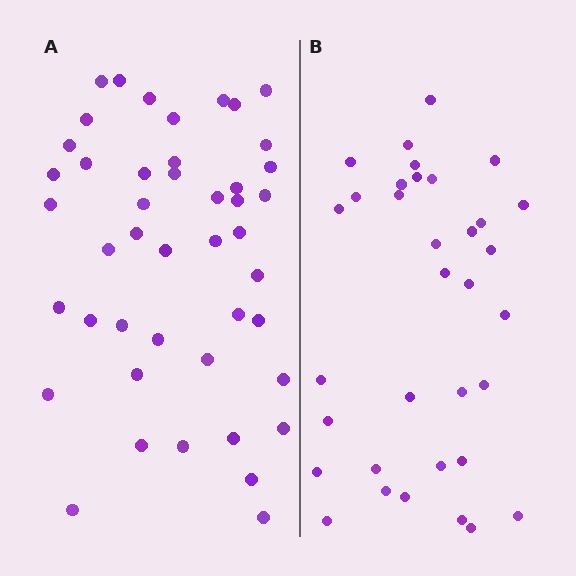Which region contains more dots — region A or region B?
Region A (the left region) has more dots.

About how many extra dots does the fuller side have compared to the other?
Region A has roughly 12 or so more dots than region B.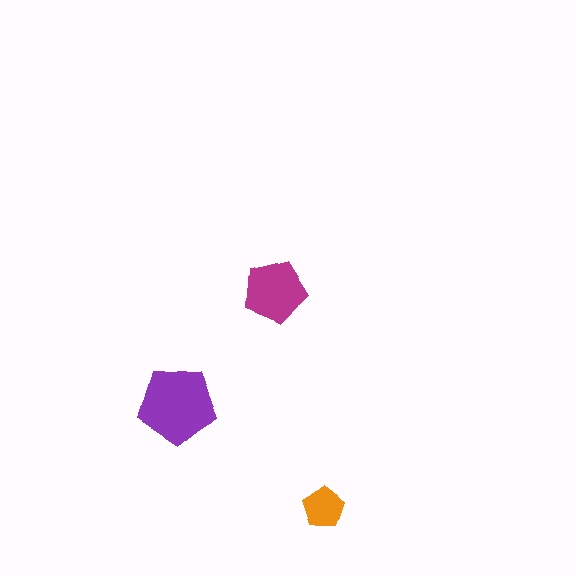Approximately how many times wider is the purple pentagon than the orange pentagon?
About 2 times wider.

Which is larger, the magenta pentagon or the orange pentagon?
The magenta one.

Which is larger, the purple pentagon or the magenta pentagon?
The purple one.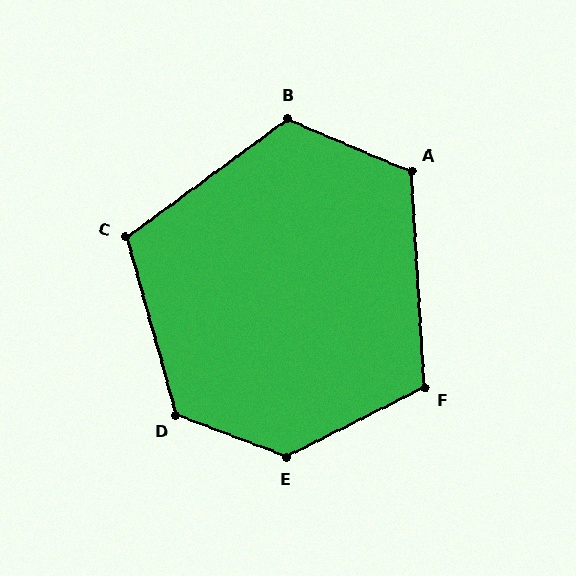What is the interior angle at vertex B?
Approximately 120 degrees (obtuse).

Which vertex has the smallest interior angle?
C, at approximately 111 degrees.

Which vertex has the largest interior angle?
E, at approximately 132 degrees.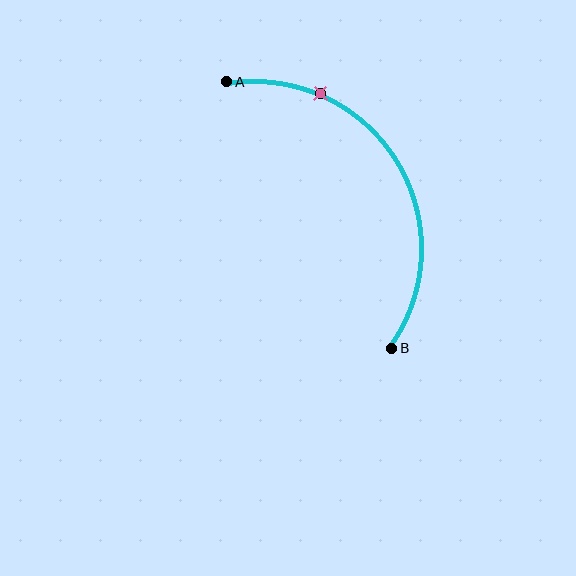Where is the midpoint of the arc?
The arc midpoint is the point on the curve farthest from the straight line joining A and B. It sits to the right of that line.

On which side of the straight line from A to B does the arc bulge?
The arc bulges to the right of the straight line connecting A and B.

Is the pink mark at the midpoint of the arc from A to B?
No. The pink mark lies on the arc but is closer to endpoint A. The arc midpoint would be at the point on the curve equidistant along the arc from both A and B.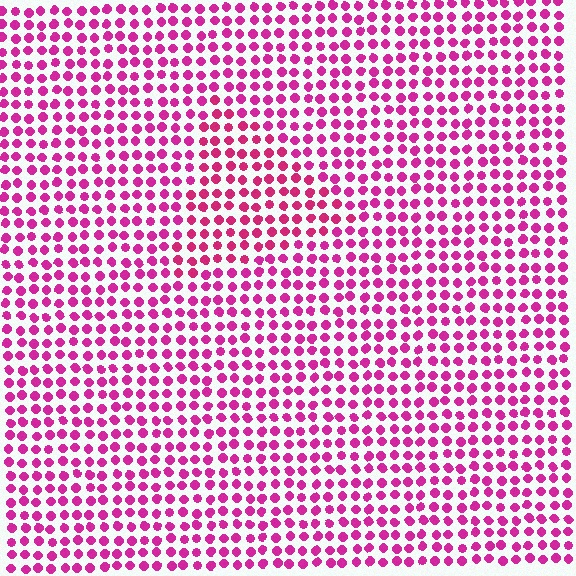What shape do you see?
I see a triangle.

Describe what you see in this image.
The image is filled with small magenta elements in a uniform arrangement. A triangle-shaped region is visible where the elements are tinted to a slightly different hue, forming a subtle color boundary.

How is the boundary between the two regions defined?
The boundary is defined purely by a slight shift in hue (about 14 degrees). Spacing, size, and orientation are identical on both sides.